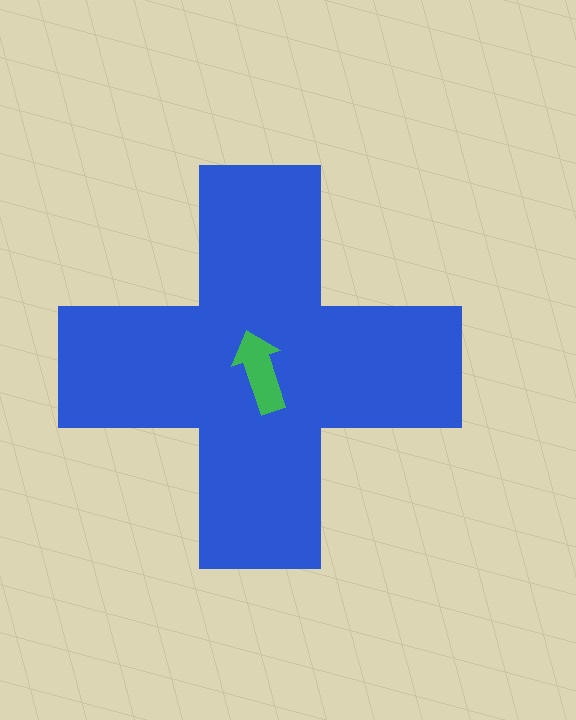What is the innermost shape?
The green arrow.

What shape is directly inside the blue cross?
The green arrow.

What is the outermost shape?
The blue cross.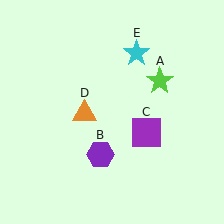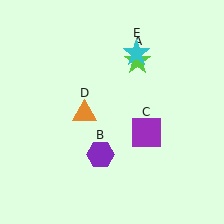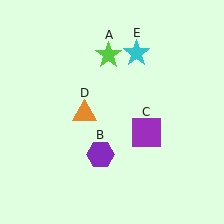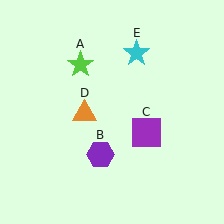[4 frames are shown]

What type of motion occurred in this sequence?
The lime star (object A) rotated counterclockwise around the center of the scene.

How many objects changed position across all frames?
1 object changed position: lime star (object A).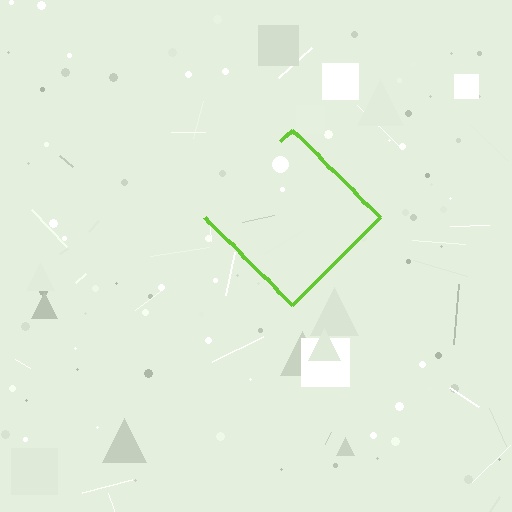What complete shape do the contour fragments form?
The contour fragments form a diamond.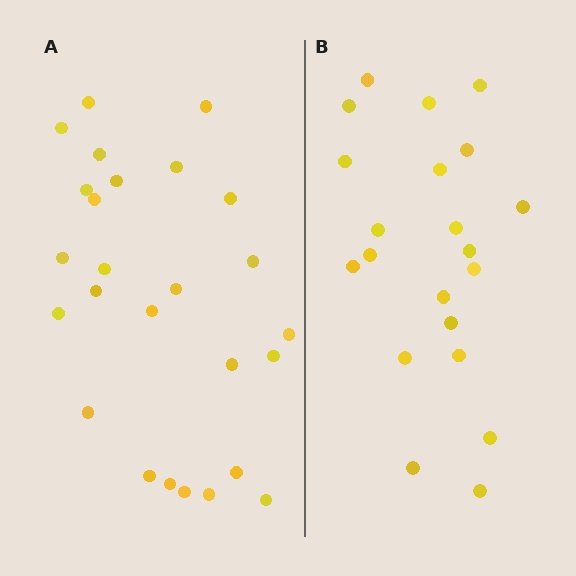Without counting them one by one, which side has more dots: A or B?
Region A (the left region) has more dots.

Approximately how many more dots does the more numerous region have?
Region A has about 5 more dots than region B.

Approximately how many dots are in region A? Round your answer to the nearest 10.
About 30 dots. (The exact count is 26, which rounds to 30.)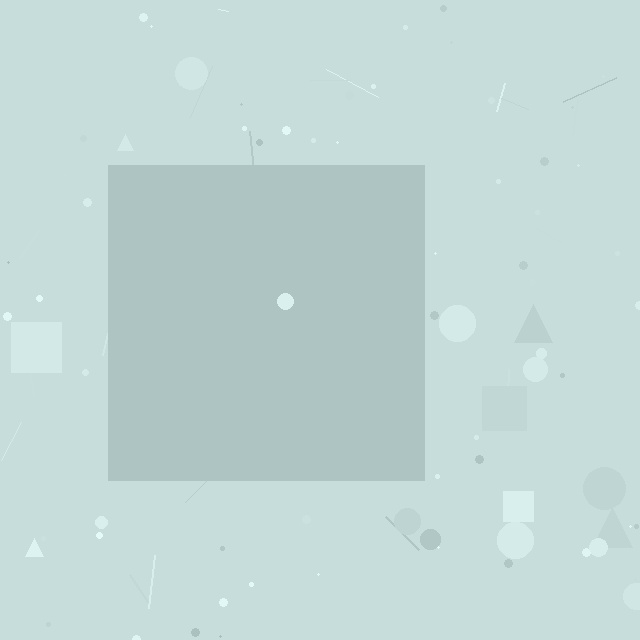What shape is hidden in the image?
A square is hidden in the image.